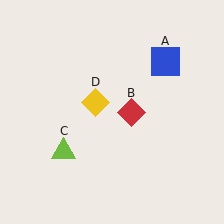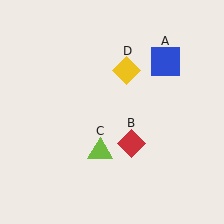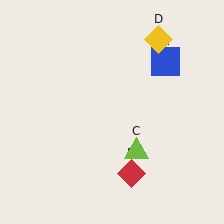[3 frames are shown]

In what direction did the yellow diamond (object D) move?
The yellow diamond (object D) moved up and to the right.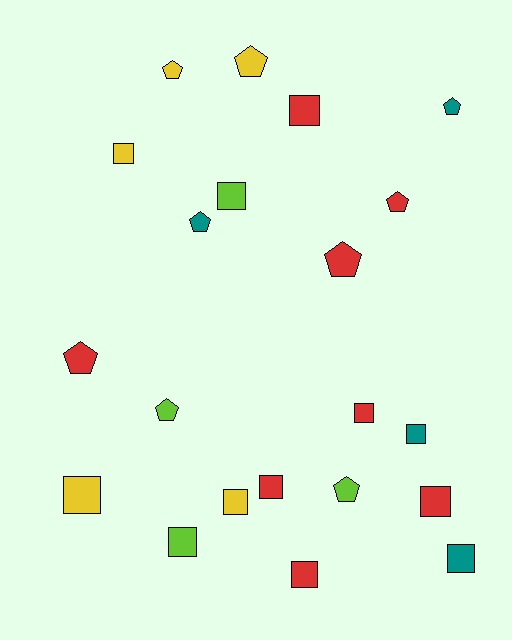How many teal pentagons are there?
There are 2 teal pentagons.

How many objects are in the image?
There are 21 objects.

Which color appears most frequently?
Red, with 8 objects.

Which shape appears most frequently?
Square, with 12 objects.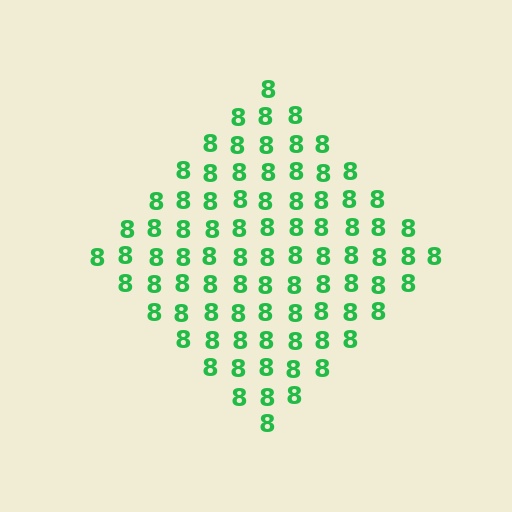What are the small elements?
The small elements are digit 8's.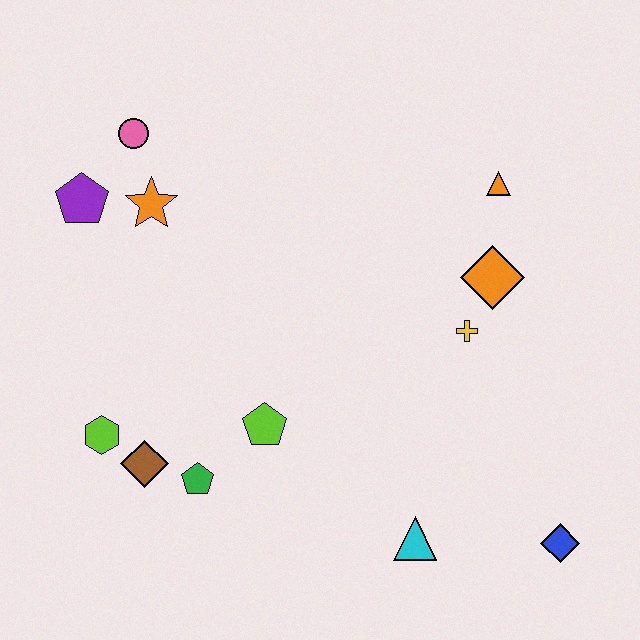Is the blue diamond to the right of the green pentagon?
Yes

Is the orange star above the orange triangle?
No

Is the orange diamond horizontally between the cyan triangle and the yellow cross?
No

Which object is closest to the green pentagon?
The brown diamond is closest to the green pentagon.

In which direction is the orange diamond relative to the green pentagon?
The orange diamond is to the right of the green pentagon.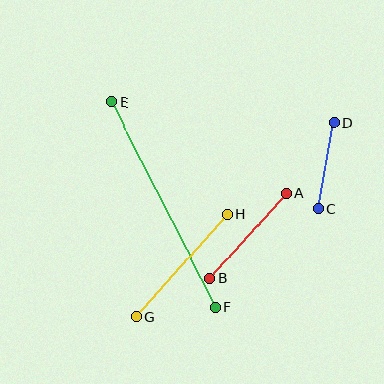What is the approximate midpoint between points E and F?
The midpoint is at approximately (163, 205) pixels.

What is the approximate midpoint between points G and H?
The midpoint is at approximately (182, 265) pixels.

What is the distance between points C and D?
The distance is approximately 88 pixels.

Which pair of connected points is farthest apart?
Points E and F are farthest apart.